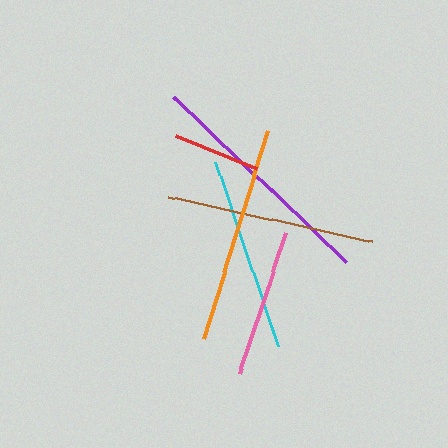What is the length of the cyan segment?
The cyan segment is approximately 195 pixels long.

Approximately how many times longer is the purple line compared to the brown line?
The purple line is approximately 1.1 times the length of the brown line.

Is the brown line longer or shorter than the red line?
The brown line is longer than the red line.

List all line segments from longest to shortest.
From longest to shortest: purple, orange, brown, cyan, pink, red.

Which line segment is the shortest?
The red line is the shortest at approximately 88 pixels.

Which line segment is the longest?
The purple line is the longest at approximately 239 pixels.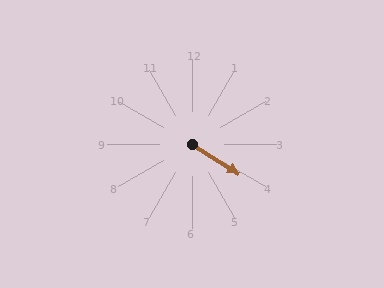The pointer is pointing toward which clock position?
Roughly 4 o'clock.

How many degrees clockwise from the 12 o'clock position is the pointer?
Approximately 123 degrees.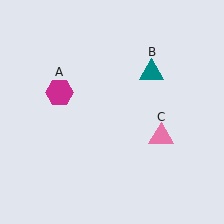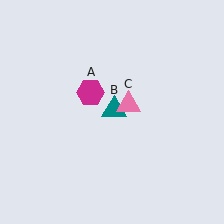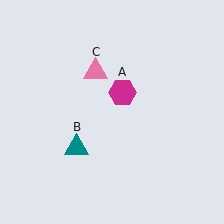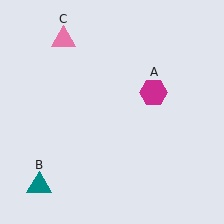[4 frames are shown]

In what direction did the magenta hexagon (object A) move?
The magenta hexagon (object A) moved right.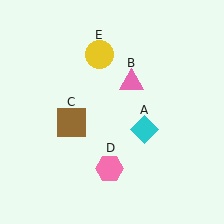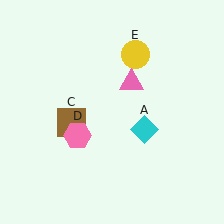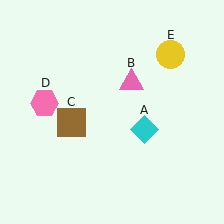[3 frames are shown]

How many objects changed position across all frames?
2 objects changed position: pink hexagon (object D), yellow circle (object E).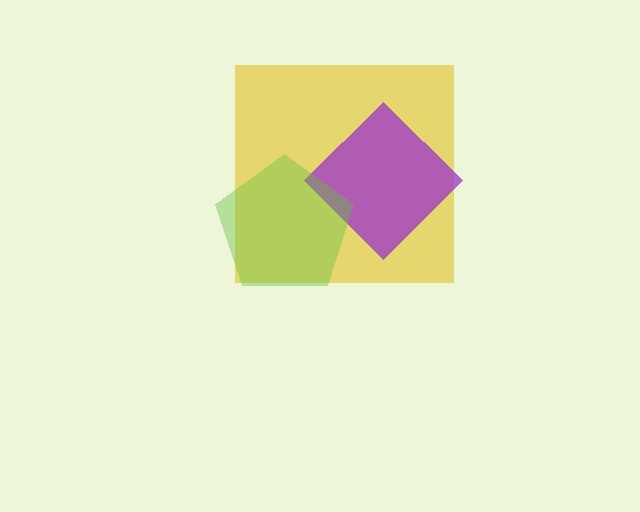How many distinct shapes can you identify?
There are 3 distinct shapes: a yellow square, a purple diamond, a lime pentagon.